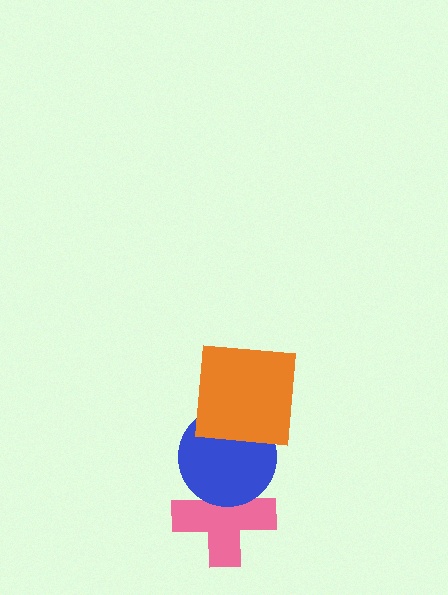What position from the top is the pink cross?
The pink cross is 3rd from the top.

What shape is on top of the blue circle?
The orange square is on top of the blue circle.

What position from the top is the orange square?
The orange square is 1st from the top.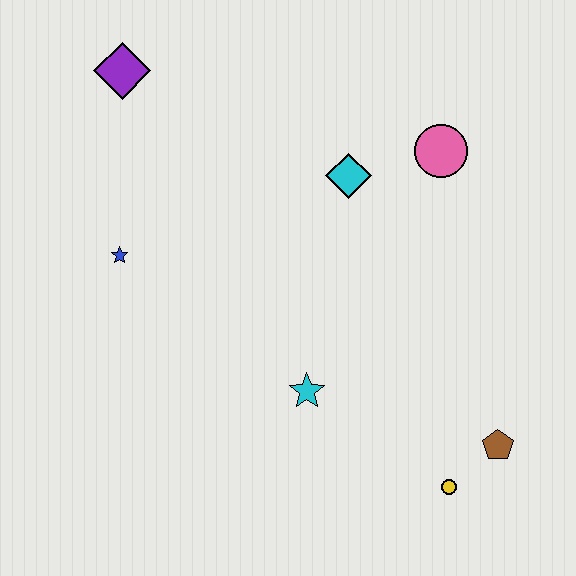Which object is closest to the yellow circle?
The brown pentagon is closest to the yellow circle.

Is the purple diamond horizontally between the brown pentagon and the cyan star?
No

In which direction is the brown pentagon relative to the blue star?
The brown pentagon is to the right of the blue star.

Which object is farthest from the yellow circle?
The purple diamond is farthest from the yellow circle.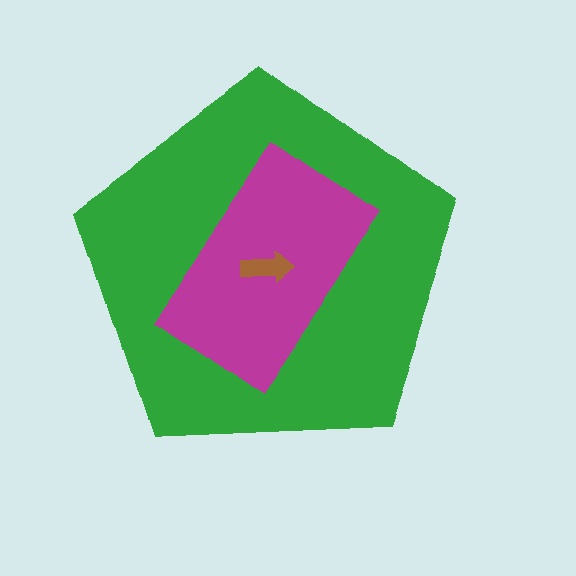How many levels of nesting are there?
3.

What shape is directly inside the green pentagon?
The magenta rectangle.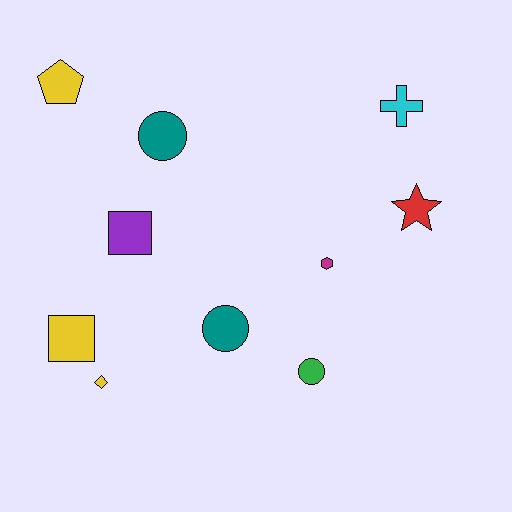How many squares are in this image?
There are 2 squares.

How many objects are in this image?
There are 10 objects.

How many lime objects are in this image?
There are no lime objects.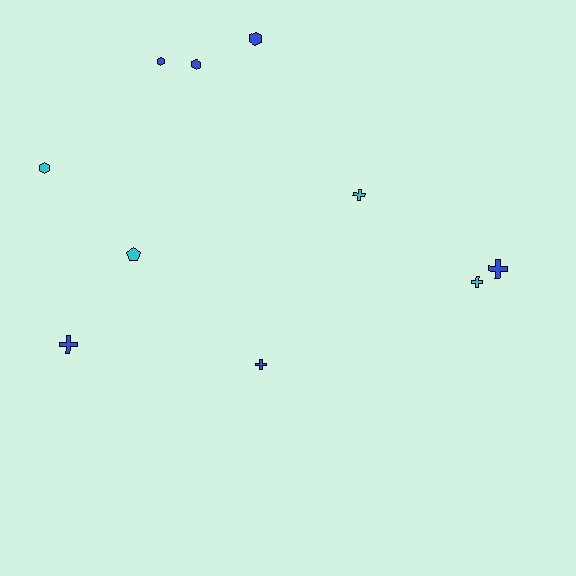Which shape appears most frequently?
Cross, with 5 objects.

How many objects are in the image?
There are 10 objects.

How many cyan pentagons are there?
There is 1 cyan pentagon.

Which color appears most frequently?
Blue, with 6 objects.